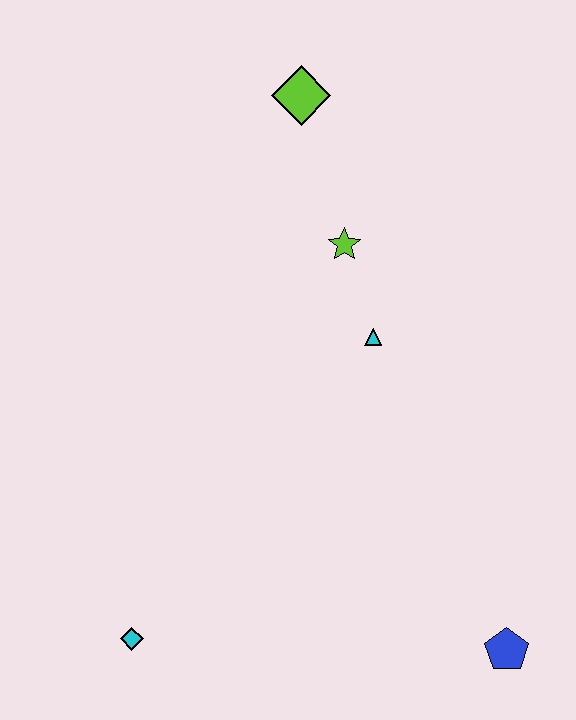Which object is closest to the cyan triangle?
The lime star is closest to the cyan triangle.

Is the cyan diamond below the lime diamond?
Yes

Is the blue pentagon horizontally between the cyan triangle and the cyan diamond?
No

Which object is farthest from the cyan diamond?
The lime diamond is farthest from the cyan diamond.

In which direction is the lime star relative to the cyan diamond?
The lime star is above the cyan diamond.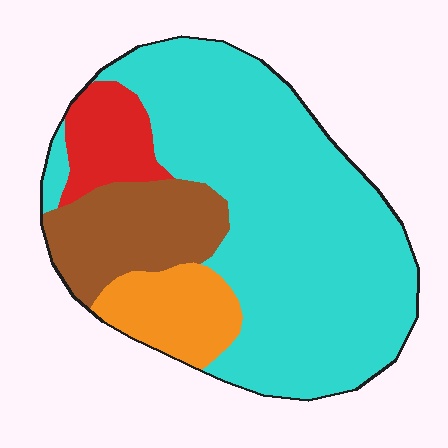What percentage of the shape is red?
Red takes up about one tenth (1/10) of the shape.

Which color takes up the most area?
Cyan, at roughly 65%.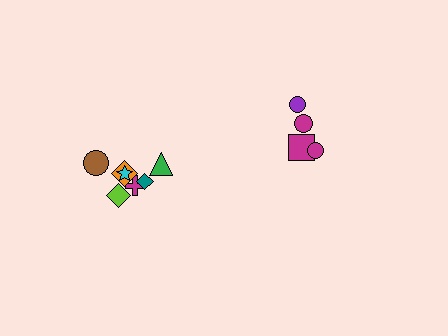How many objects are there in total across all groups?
There are 11 objects.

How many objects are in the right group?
There are 4 objects.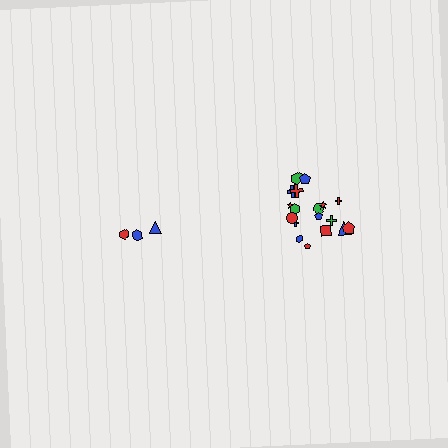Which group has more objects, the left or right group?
The right group.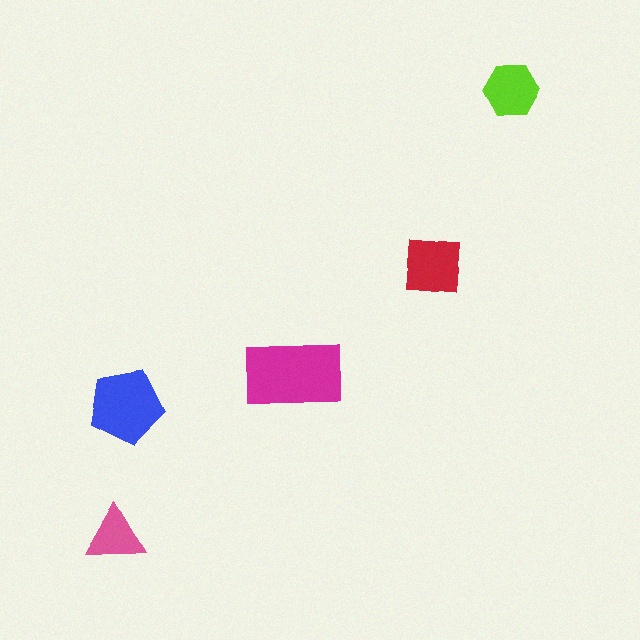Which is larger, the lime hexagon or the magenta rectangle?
The magenta rectangle.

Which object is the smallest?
The pink triangle.